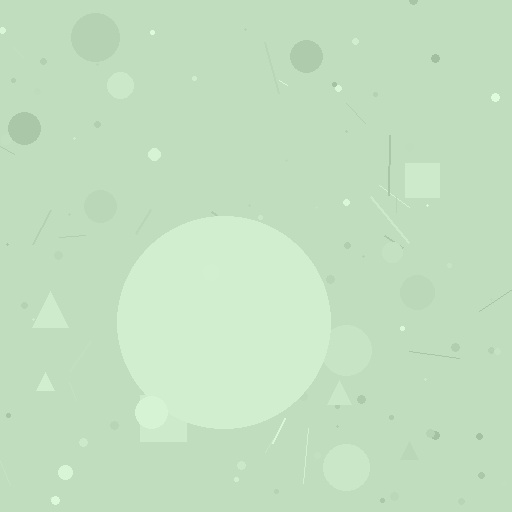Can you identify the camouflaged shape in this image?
The camouflaged shape is a circle.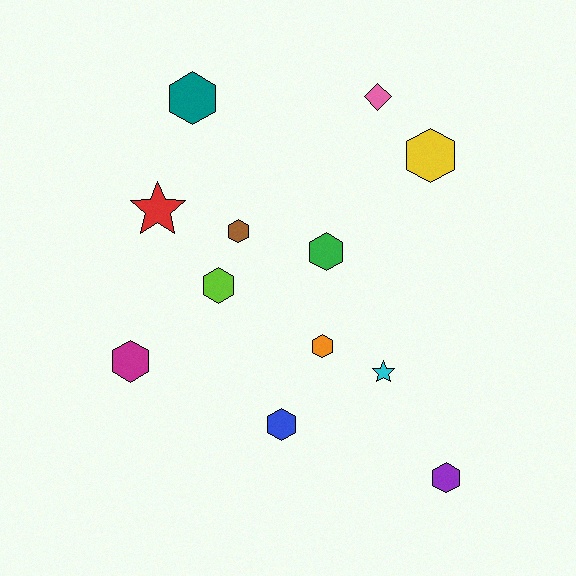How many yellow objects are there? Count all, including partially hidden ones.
There is 1 yellow object.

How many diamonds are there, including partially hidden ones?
There is 1 diamond.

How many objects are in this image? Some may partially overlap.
There are 12 objects.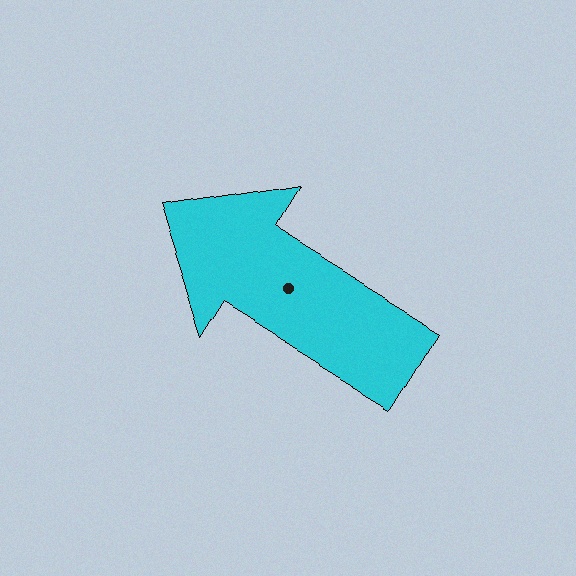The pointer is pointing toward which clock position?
Roughly 10 o'clock.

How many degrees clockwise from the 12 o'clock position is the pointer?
Approximately 301 degrees.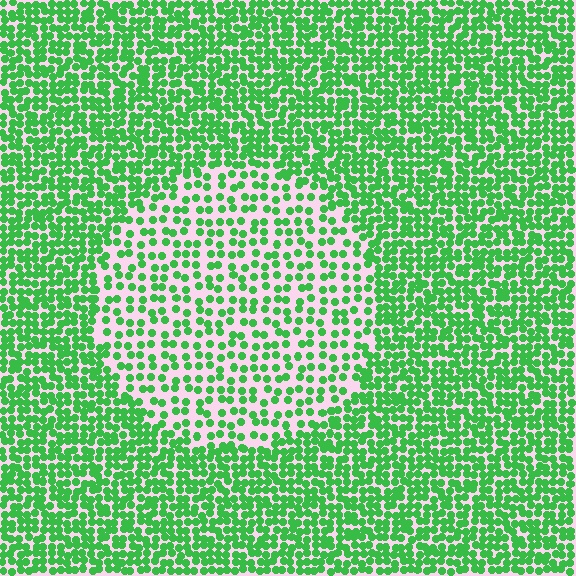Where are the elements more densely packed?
The elements are more densely packed outside the circle boundary.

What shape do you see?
I see a circle.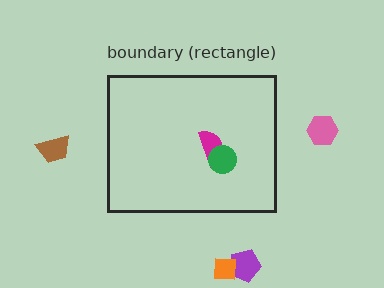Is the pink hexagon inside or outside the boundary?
Outside.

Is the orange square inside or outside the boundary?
Outside.